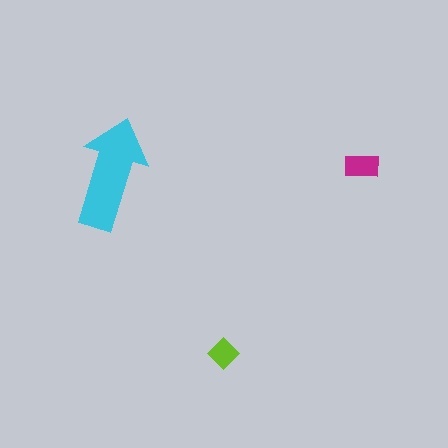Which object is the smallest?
The lime diamond.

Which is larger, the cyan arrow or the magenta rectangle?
The cyan arrow.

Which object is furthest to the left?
The cyan arrow is leftmost.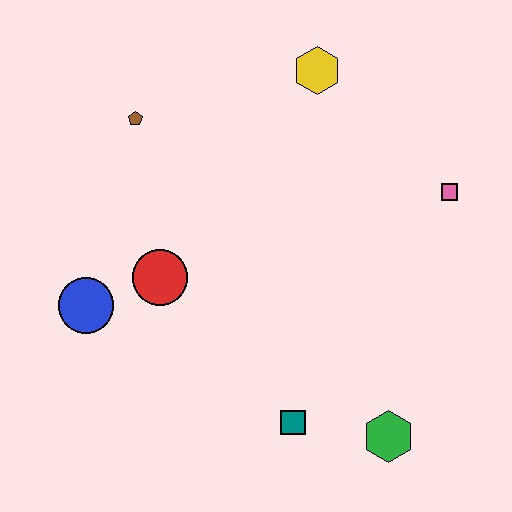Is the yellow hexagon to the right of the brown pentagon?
Yes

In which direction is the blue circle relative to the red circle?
The blue circle is to the left of the red circle.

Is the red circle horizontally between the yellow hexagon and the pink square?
No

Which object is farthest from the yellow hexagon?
The green hexagon is farthest from the yellow hexagon.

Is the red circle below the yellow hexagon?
Yes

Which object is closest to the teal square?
The green hexagon is closest to the teal square.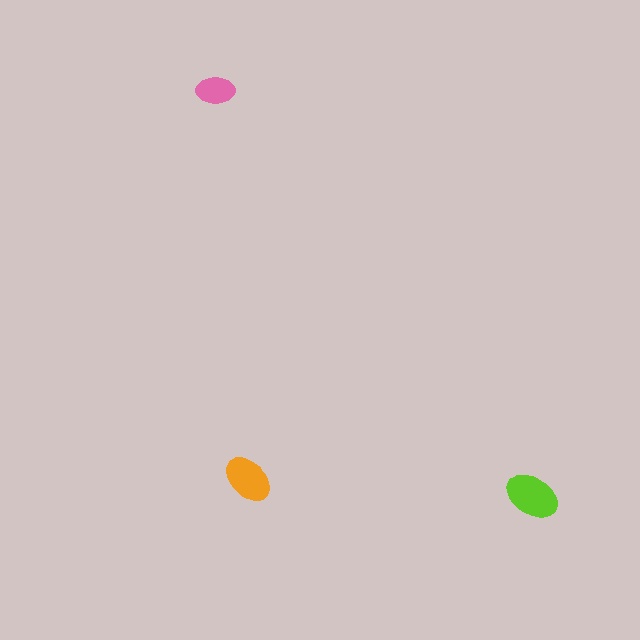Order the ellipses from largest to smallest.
the lime one, the orange one, the pink one.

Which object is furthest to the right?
The lime ellipse is rightmost.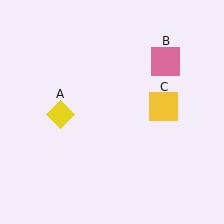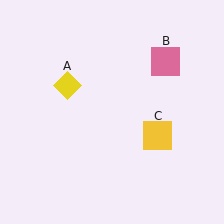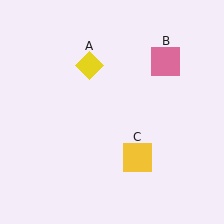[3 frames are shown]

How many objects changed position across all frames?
2 objects changed position: yellow diamond (object A), yellow square (object C).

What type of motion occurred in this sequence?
The yellow diamond (object A), yellow square (object C) rotated clockwise around the center of the scene.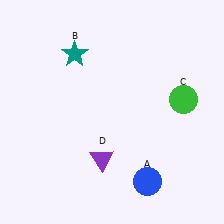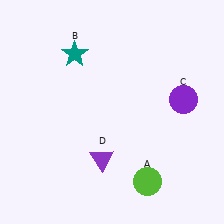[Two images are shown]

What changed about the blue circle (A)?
In Image 1, A is blue. In Image 2, it changed to lime.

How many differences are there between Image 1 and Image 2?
There are 2 differences between the two images.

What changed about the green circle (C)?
In Image 1, C is green. In Image 2, it changed to purple.